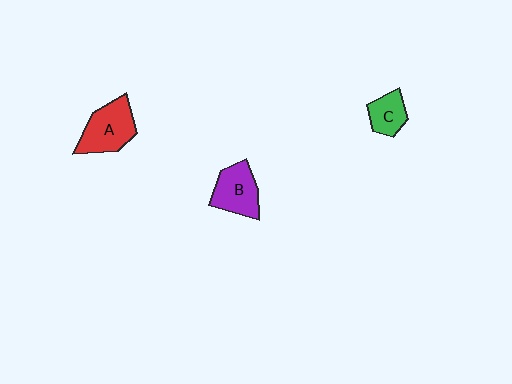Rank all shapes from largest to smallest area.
From largest to smallest: A (red), B (purple), C (green).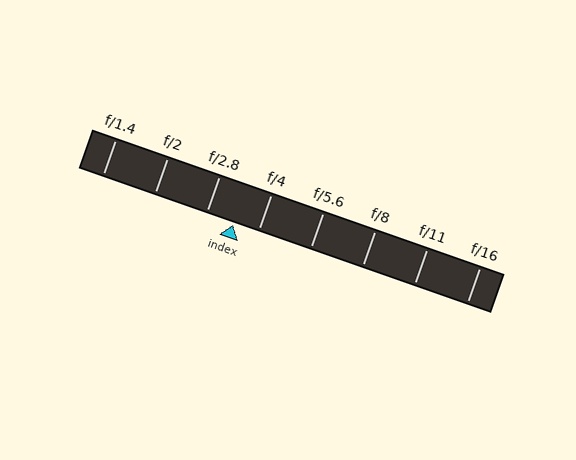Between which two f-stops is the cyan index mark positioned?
The index mark is between f/2.8 and f/4.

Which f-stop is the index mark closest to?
The index mark is closest to f/4.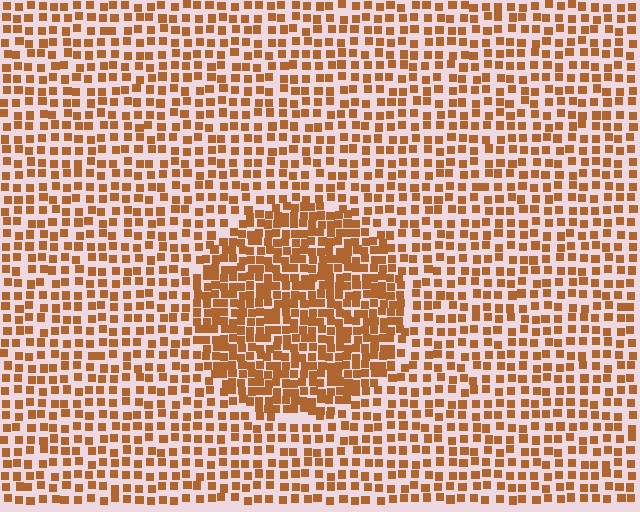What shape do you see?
I see a circle.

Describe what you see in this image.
The image contains small brown elements arranged at two different densities. A circle-shaped region is visible where the elements are more densely packed than the surrounding area.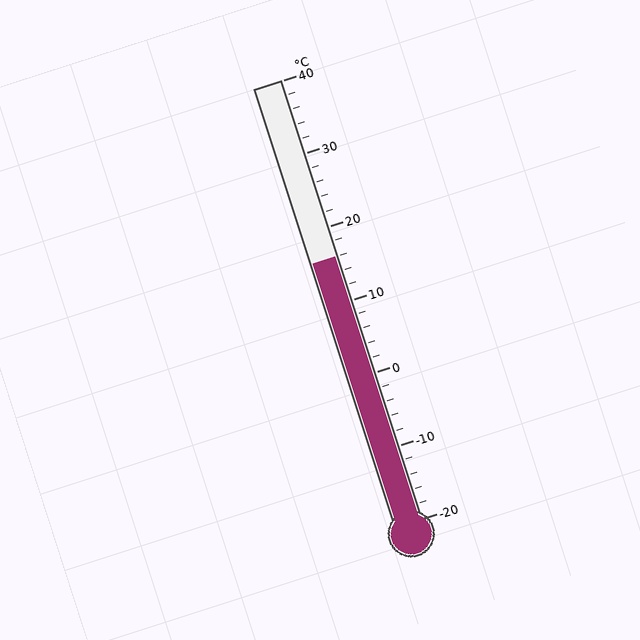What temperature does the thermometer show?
The thermometer shows approximately 16°C.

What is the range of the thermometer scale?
The thermometer scale ranges from -20°C to 40°C.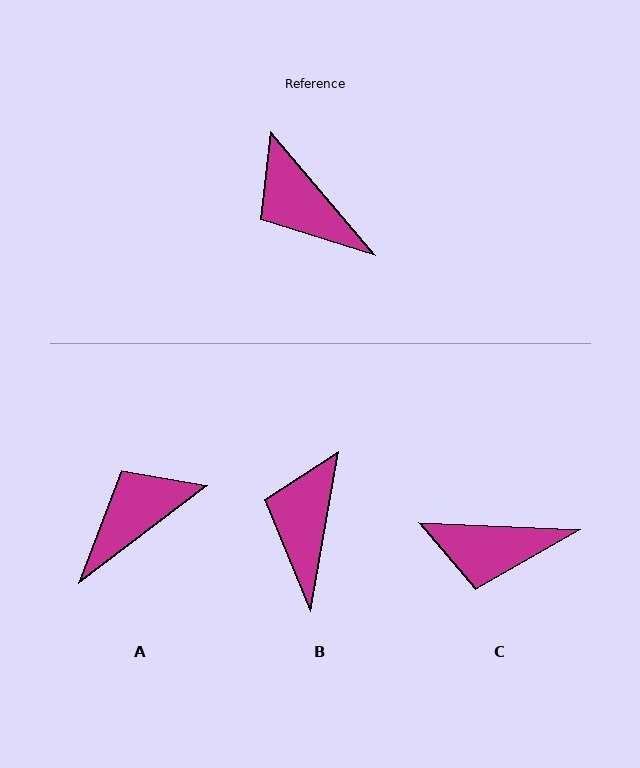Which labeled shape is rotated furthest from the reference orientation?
A, about 93 degrees away.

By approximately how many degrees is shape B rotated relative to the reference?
Approximately 50 degrees clockwise.